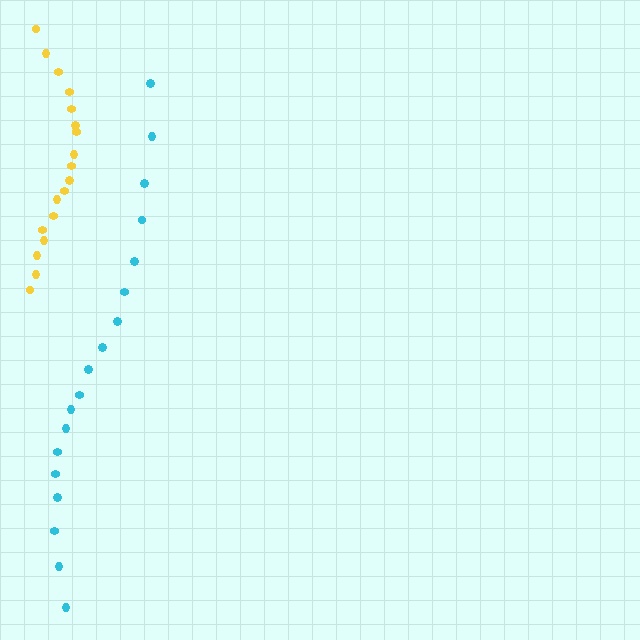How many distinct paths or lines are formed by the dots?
There are 2 distinct paths.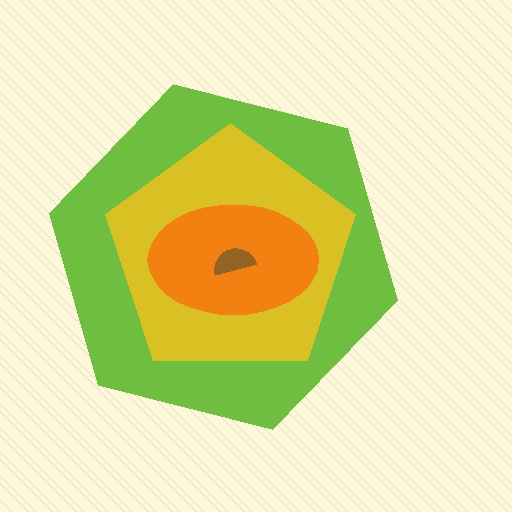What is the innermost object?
The brown semicircle.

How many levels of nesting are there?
4.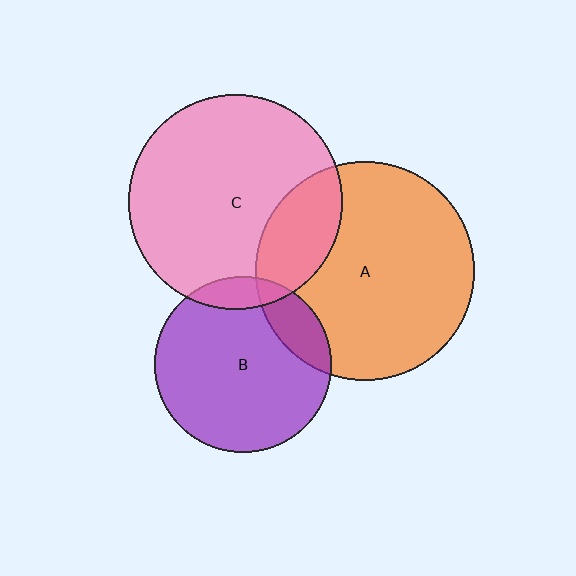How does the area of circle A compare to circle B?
Approximately 1.5 times.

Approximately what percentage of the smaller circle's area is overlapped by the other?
Approximately 10%.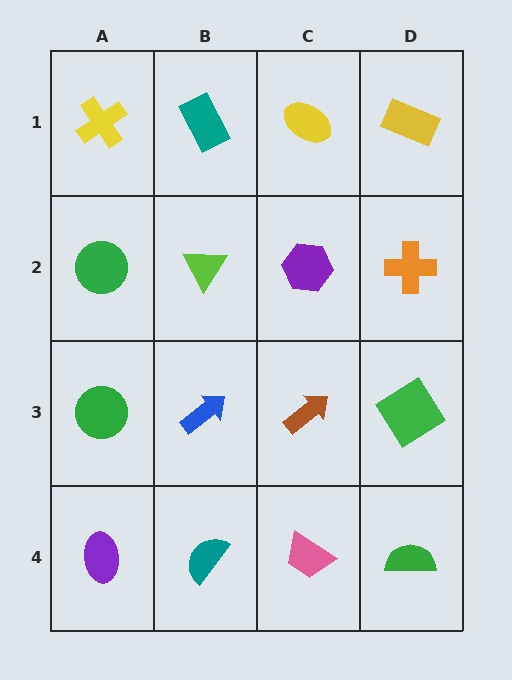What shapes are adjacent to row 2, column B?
A teal rectangle (row 1, column B), a blue arrow (row 3, column B), a green circle (row 2, column A), a purple hexagon (row 2, column C).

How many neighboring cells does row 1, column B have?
3.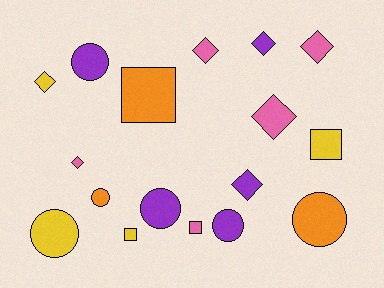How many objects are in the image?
There are 17 objects.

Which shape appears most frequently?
Diamond, with 7 objects.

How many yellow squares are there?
There are 2 yellow squares.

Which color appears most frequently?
Pink, with 5 objects.